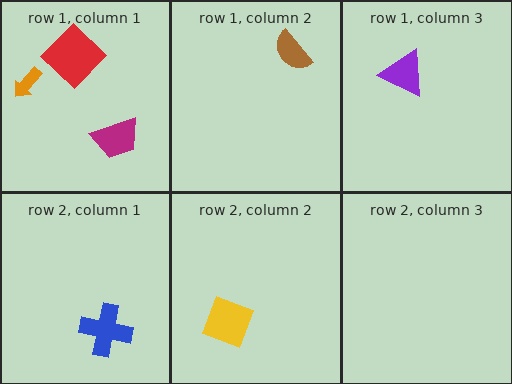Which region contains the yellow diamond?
The row 2, column 2 region.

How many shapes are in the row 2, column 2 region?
1.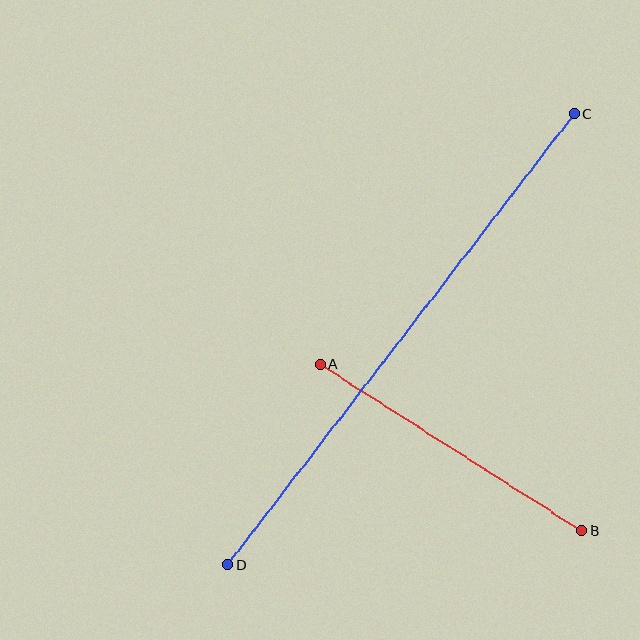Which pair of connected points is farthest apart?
Points C and D are farthest apart.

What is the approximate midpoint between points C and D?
The midpoint is at approximately (401, 339) pixels.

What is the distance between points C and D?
The distance is approximately 569 pixels.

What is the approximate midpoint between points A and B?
The midpoint is at approximately (451, 447) pixels.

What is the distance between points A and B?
The distance is approximately 310 pixels.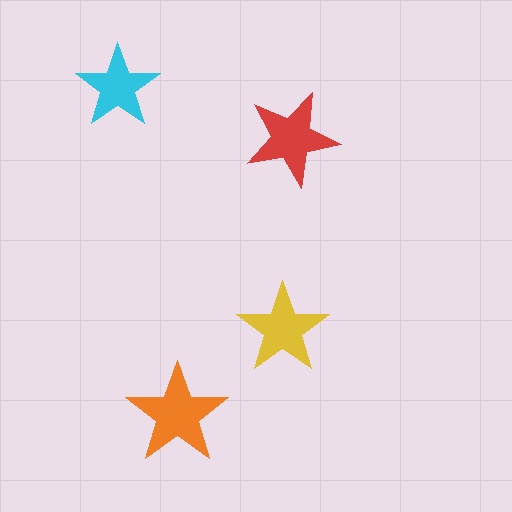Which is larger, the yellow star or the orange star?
The orange one.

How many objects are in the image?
There are 4 objects in the image.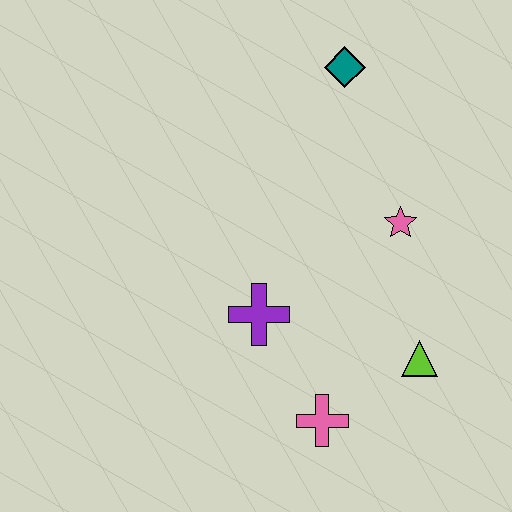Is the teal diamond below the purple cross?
No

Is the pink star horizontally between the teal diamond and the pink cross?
No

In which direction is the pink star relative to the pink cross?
The pink star is above the pink cross.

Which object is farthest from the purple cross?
The teal diamond is farthest from the purple cross.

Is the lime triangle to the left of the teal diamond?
No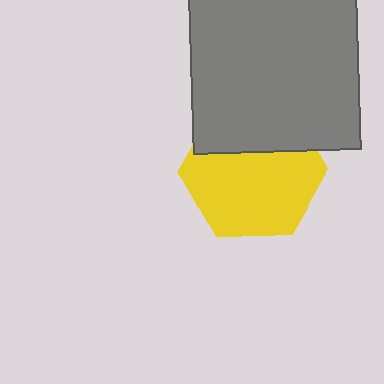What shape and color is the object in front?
The object in front is a gray square.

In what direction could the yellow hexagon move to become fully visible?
The yellow hexagon could move down. That would shift it out from behind the gray square entirely.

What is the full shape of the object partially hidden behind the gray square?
The partially hidden object is a yellow hexagon.